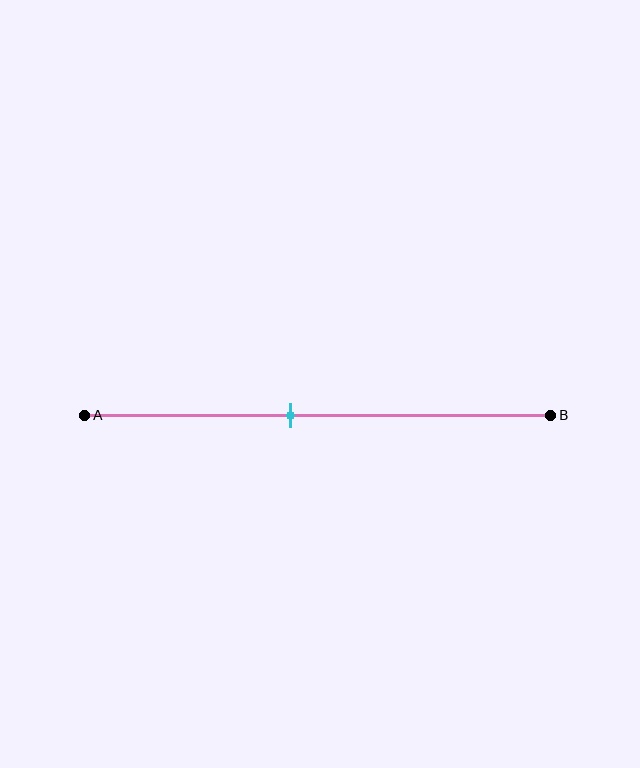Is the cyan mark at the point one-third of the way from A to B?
No, the mark is at about 45% from A, not at the 33% one-third point.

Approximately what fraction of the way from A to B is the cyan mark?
The cyan mark is approximately 45% of the way from A to B.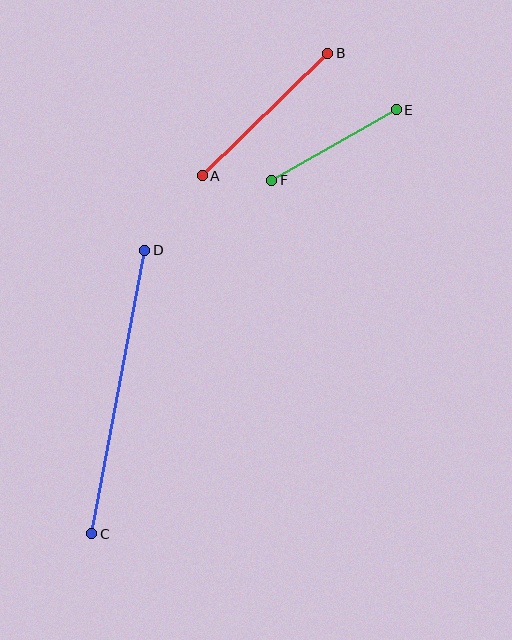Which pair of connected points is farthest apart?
Points C and D are farthest apart.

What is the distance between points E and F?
The distance is approximately 144 pixels.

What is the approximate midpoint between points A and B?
The midpoint is at approximately (265, 114) pixels.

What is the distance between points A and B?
The distance is approximately 175 pixels.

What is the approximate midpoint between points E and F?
The midpoint is at approximately (334, 145) pixels.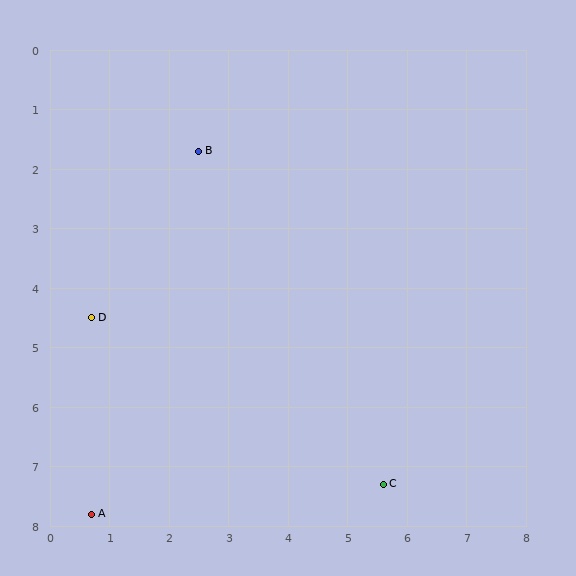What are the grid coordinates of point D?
Point D is at approximately (0.7, 4.5).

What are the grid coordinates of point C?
Point C is at approximately (5.6, 7.3).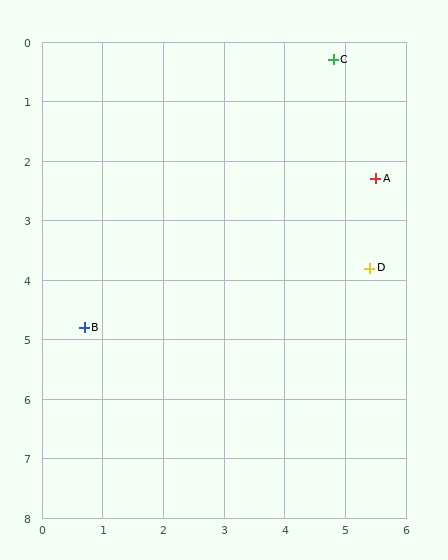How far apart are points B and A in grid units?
Points B and A are about 5.4 grid units apart.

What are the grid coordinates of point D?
Point D is at approximately (5.4, 3.8).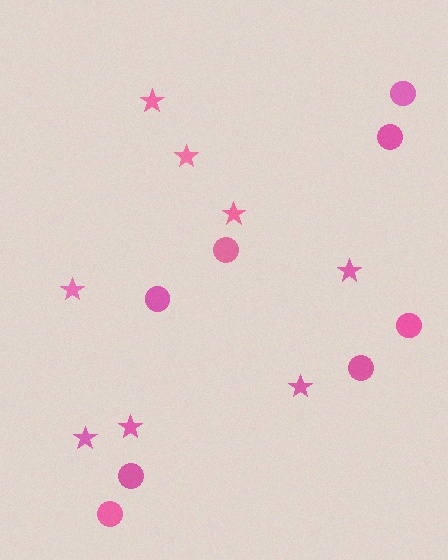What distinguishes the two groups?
There are 2 groups: one group of stars (8) and one group of circles (8).